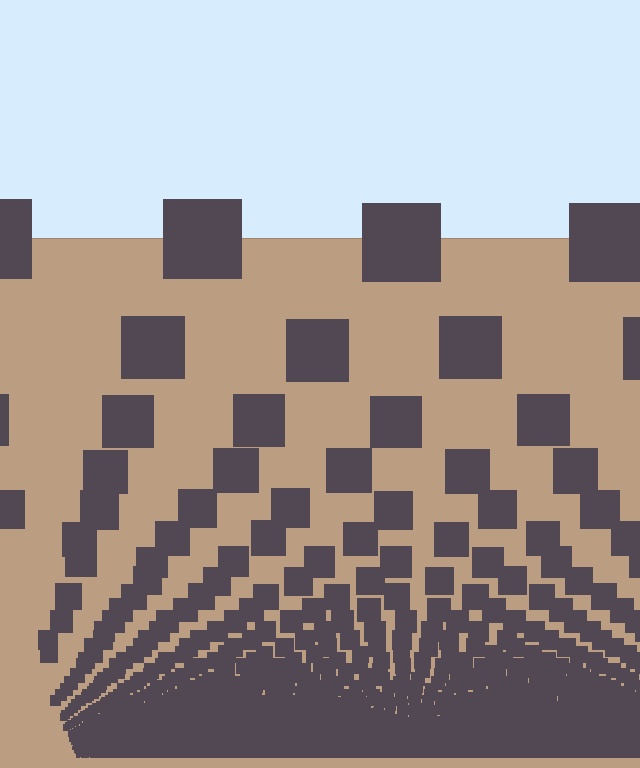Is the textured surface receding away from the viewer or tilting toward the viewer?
The surface appears to tilt toward the viewer. Texture elements get larger and sparser toward the top.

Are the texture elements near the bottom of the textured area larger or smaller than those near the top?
Smaller. The gradient is inverted — elements near the bottom are smaller and denser.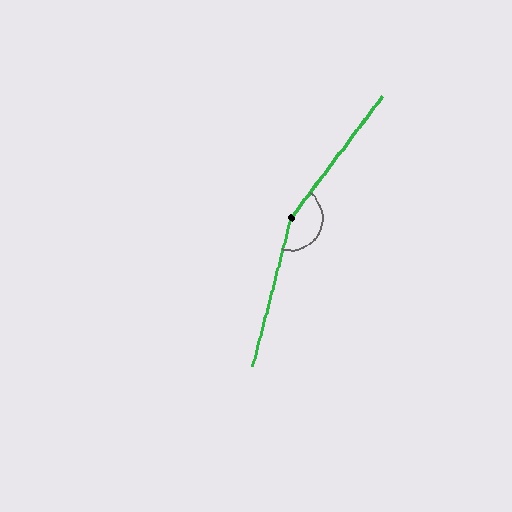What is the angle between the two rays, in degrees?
Approximately 157 degrees.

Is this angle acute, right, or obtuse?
It is obtuse.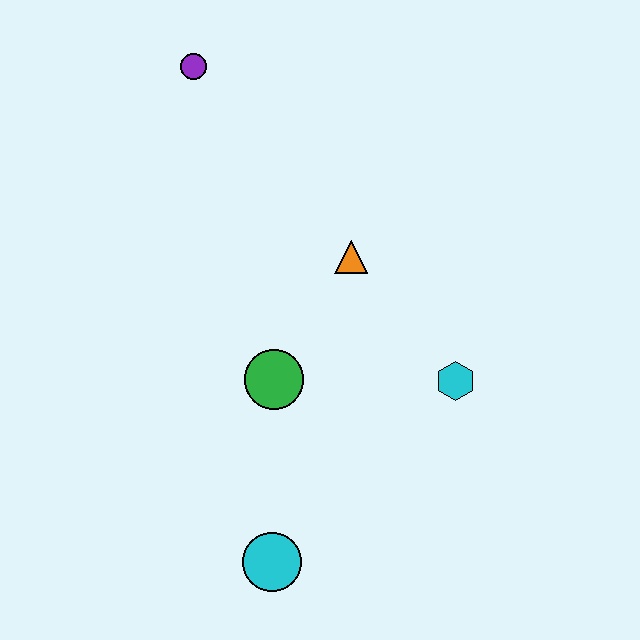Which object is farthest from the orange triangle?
The cyan circle is farthest from the orange triangle.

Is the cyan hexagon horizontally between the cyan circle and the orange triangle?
No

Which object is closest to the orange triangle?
The green circle is closest to the orange triangle.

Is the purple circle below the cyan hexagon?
No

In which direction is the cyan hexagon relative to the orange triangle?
The cyan hexagon is below the orange triangle.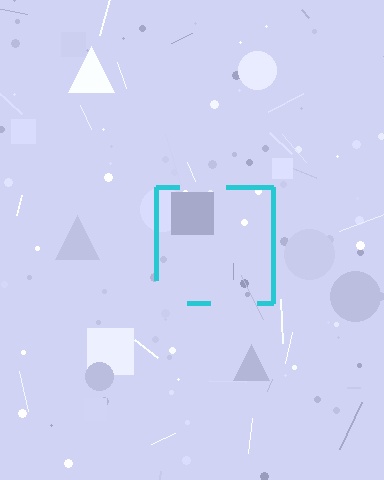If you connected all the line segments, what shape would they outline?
They would outline a square.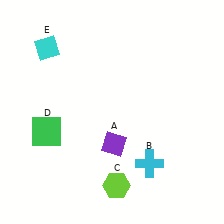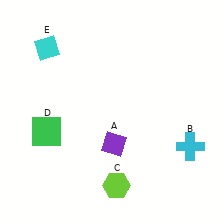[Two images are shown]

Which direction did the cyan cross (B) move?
The cyan cross (B) moved right.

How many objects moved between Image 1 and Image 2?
1 object moved between the two images.